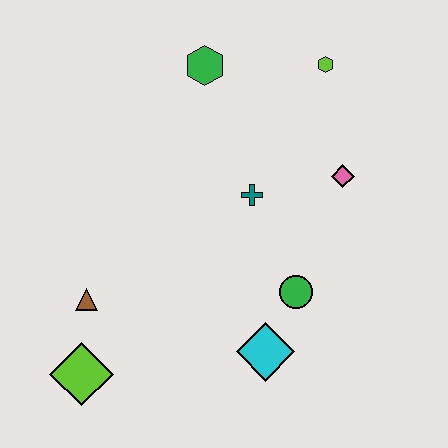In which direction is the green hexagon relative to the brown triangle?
The green hexagon is above the brown triangle.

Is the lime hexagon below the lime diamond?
No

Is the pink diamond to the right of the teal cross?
Yes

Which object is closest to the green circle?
The cyan diamond is closest to the green circle.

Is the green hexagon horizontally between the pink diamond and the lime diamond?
Yes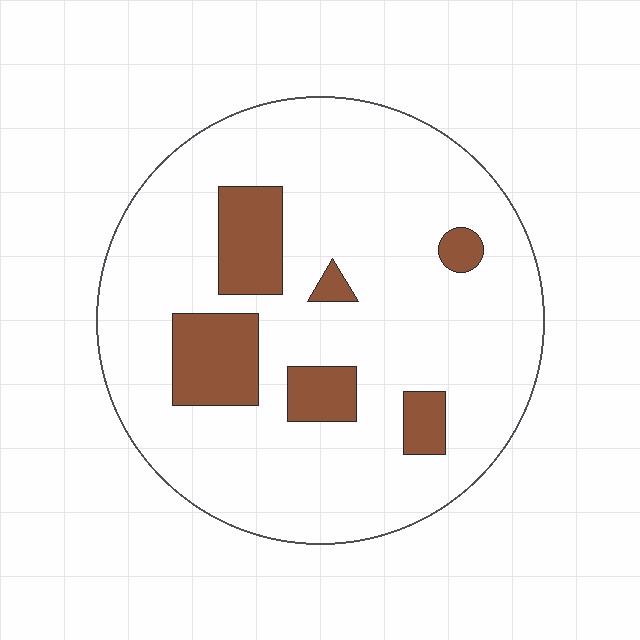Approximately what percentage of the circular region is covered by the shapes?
Approximately 15%.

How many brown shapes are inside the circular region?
6.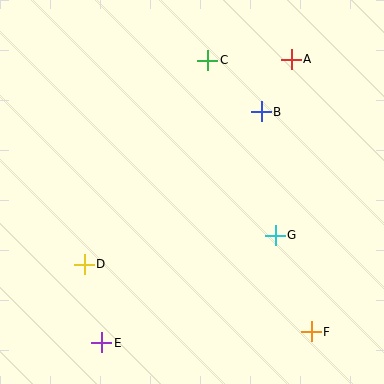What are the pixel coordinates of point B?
Point B is at (261, 112).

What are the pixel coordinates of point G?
Point G is at (275, 235).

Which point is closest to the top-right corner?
Point A is closest to the top-right corner.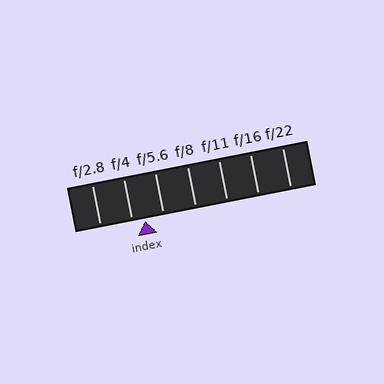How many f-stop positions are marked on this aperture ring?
There are 7 f-stop positions marked.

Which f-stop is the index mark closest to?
The index mark is closest to f/4.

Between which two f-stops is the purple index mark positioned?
The index mark is between f/4 and f/5.6.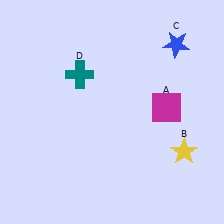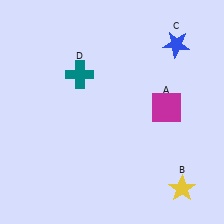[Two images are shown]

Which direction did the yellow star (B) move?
The yellow star (B) moved down.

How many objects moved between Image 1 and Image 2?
1 object moved between the two images.